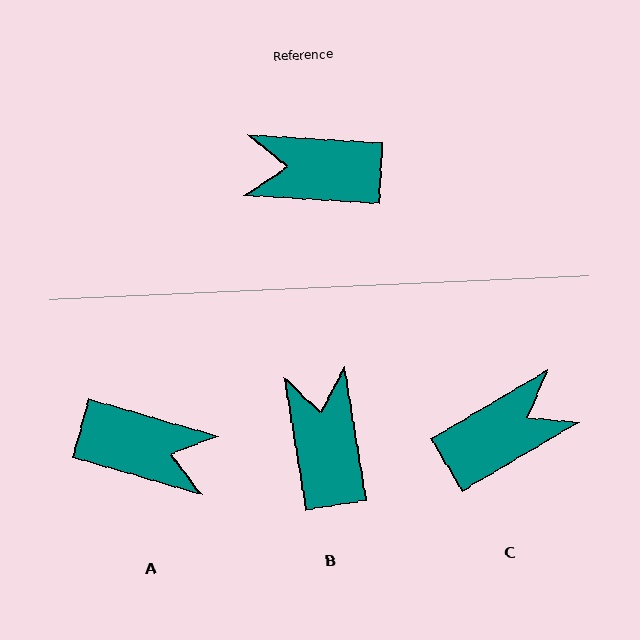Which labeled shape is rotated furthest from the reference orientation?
A, about 168 degrees away.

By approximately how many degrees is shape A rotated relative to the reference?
Approximately 168 degrees counter-clockwise.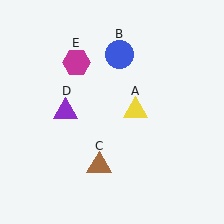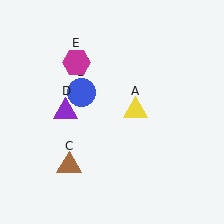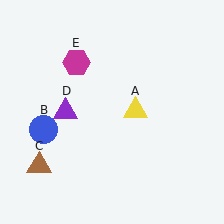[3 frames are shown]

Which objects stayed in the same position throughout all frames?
Yellow triangle (object A) and purple triangle (object D) and magenta hexagon (object E) remained stationary.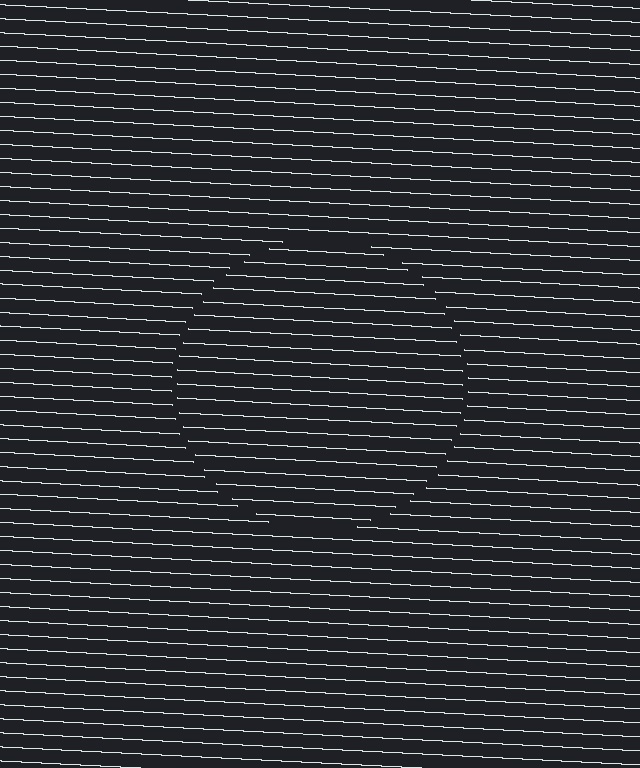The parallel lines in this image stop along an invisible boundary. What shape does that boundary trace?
An illusory circle. The interior of the shape contains the same grating, shifted by half a period — the contour is defined by the phase discontinuity where line-ends from the inner and outer gratings abut.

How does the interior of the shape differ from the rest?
The interior of the shape contains the same grating, shifted by half a period — the contour is defined by the phase discontinuity where line-ends from the inner and outer gratings abut.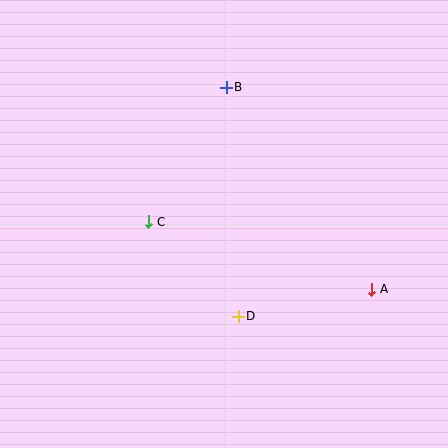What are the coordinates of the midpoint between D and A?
The midpoint between D and A is at (305, 303).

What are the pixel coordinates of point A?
Point A is at (372, 289).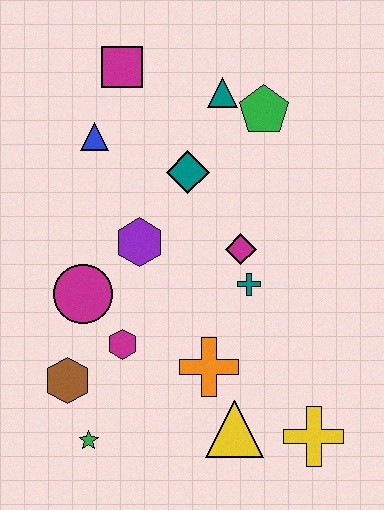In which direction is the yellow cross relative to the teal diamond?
The yellow cross is below the teal diamond.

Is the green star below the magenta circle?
Yes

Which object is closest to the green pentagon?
The teal triangle is closest to the green pentagon.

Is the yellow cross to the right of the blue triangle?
Yes